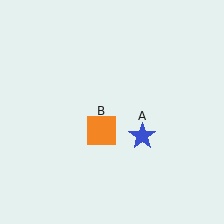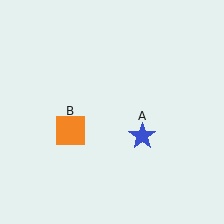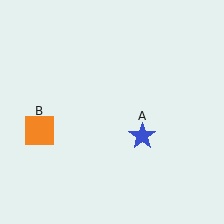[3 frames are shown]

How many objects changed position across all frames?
1 object changed position: orange square (object B).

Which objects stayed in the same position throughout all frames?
Blue star (object A) remained stationary.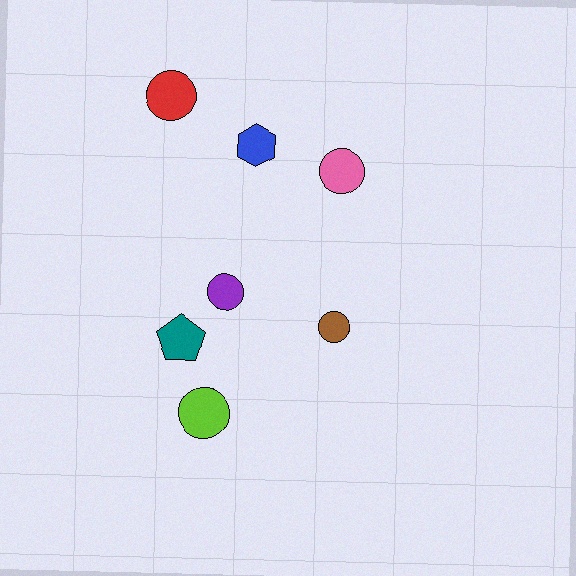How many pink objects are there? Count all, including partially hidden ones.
There is 1 pink object.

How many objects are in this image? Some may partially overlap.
There are 7 objects.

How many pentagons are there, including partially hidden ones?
There is 1 pentagon.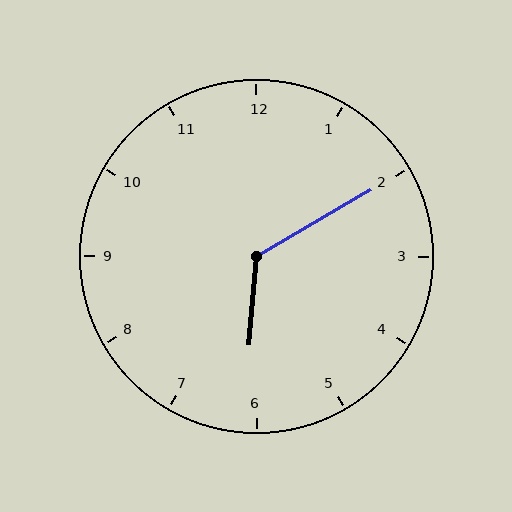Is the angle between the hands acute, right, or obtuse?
It is obtuse.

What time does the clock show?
6:10.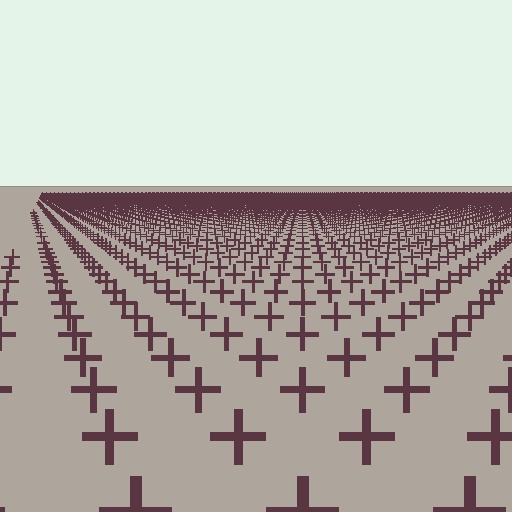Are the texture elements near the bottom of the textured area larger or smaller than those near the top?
Larger. Near the bottom, elements are closer to the viewer and appear at a bigger on-screen size.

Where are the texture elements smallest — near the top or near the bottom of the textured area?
Near the top.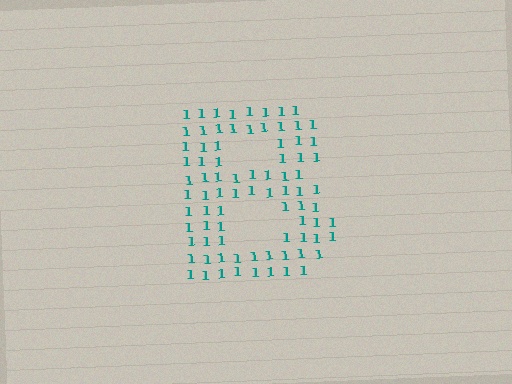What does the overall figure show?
The overall figure shows the letter B.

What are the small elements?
The small elements are digit 1's.